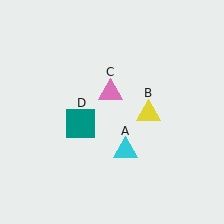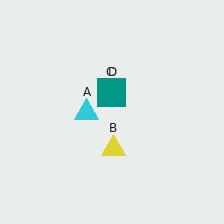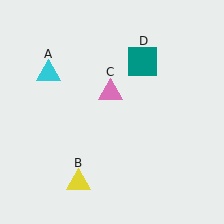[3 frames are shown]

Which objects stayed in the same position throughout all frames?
Pink triangle (object C) remained stationary.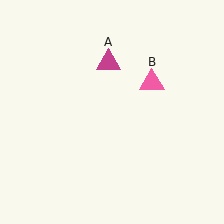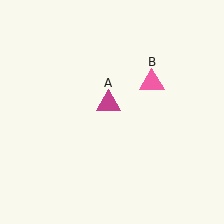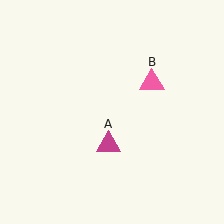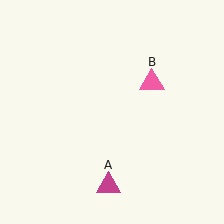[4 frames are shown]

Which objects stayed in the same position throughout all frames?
Pink triangle (object B) remained stationary.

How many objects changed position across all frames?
1 object changed position: magenta triangle (object A).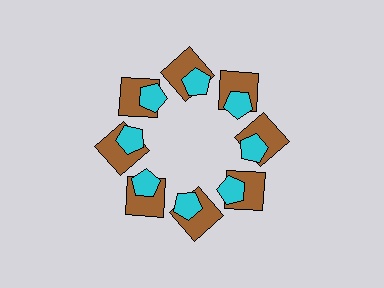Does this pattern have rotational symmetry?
Yes, this pattern has 8-fold rotational symmetry. It looks the same after rotating 45 degrees around the center.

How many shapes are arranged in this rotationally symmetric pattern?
There are 16 shapes, arranged in 8 groups of 2.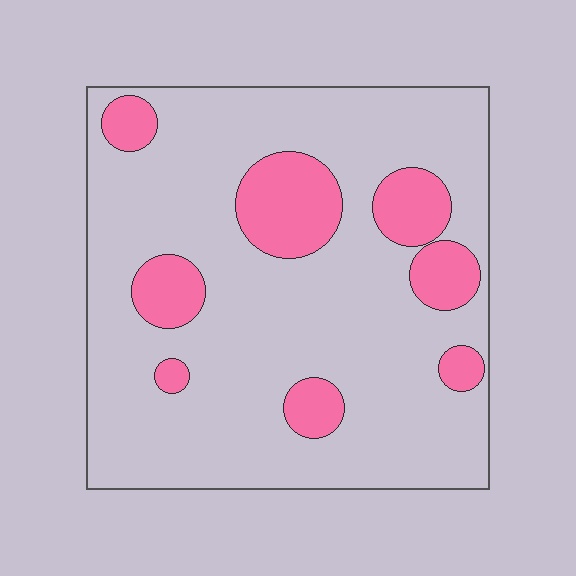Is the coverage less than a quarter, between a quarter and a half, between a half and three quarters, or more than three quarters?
Less than a quarter.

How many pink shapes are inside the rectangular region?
8.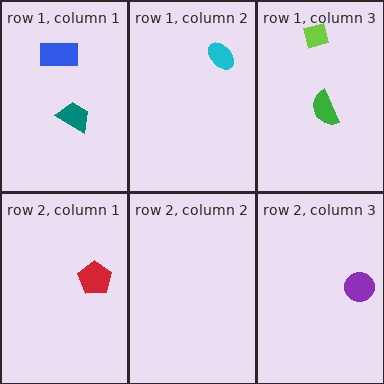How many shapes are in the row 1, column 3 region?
2.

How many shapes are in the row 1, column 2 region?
1.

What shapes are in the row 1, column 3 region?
The lime square, the green semicircle.